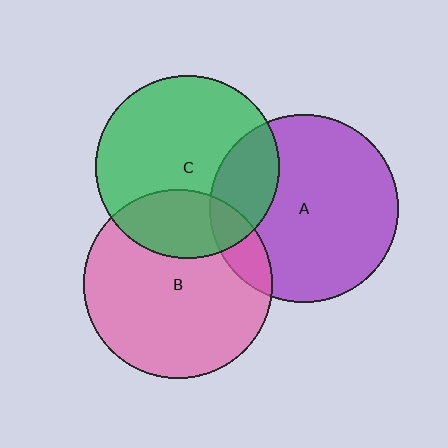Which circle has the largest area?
Circle B (pink).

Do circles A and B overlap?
Yes.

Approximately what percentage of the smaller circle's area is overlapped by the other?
Approximately 10%.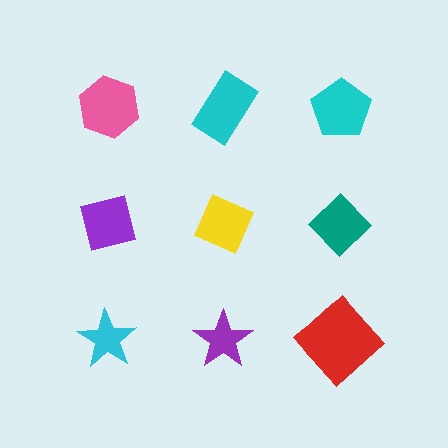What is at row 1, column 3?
A cyan pentagon.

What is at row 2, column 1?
A purple square.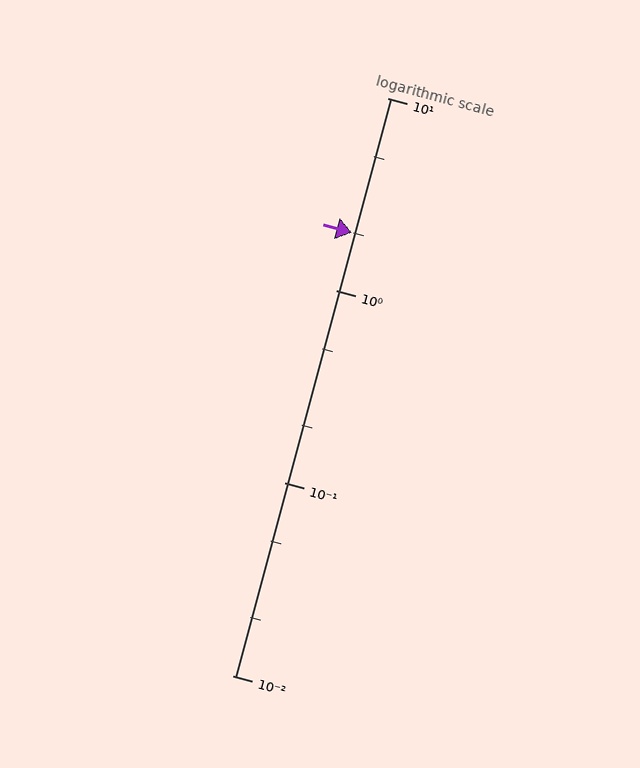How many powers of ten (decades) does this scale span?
The scale spans 3 decades, from 0.01 to 10.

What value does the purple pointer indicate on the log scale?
The pointer indicates approximately 2.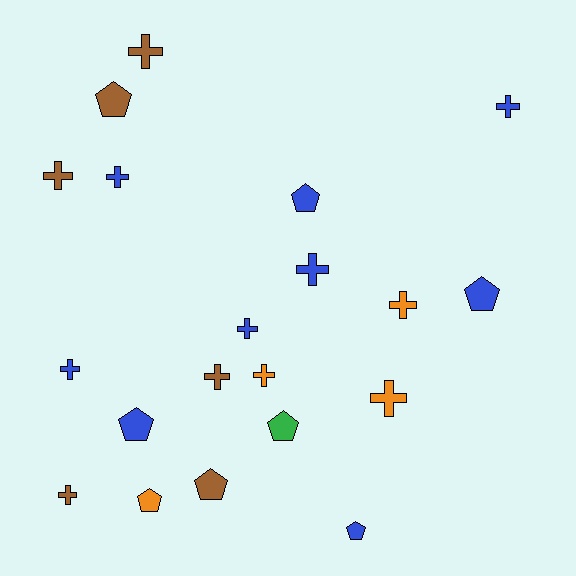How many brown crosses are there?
There are 4 brown crosses.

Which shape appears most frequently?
Cross, with 12 objects.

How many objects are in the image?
There are 20 objects.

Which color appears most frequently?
Blue, with 9 objects.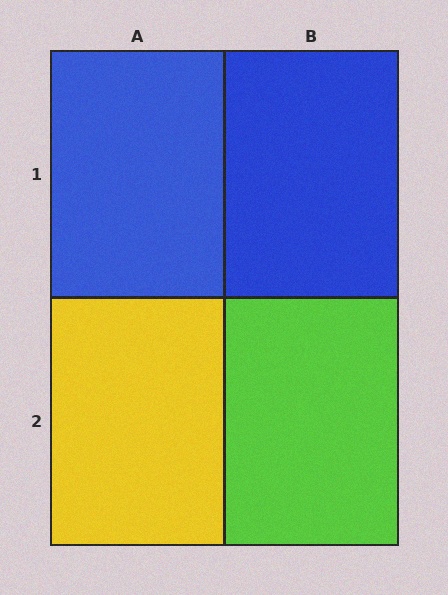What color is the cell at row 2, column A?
Yellow.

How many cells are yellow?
1 cell is yellow.